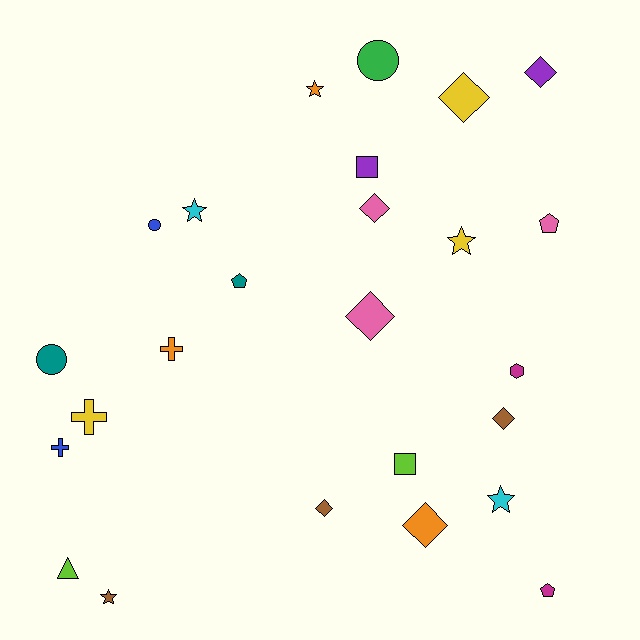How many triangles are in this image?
There is 1 triangle.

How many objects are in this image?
There are 25 objects.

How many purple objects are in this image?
There are 2 purple objects.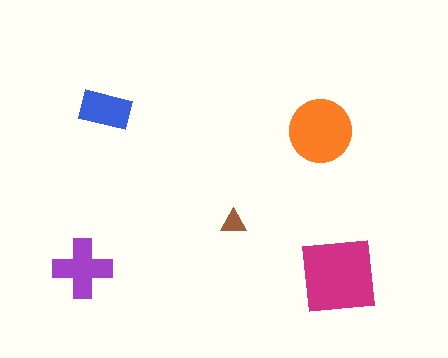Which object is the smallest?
The brown triangle.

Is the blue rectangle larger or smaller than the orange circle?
Smaller.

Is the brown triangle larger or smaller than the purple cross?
Smaller.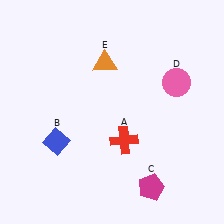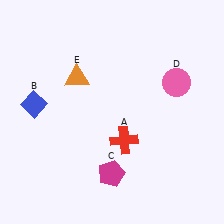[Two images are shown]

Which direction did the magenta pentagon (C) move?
The magenta pentagon (C) moved left.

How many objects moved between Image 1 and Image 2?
3 objects moved between the two images.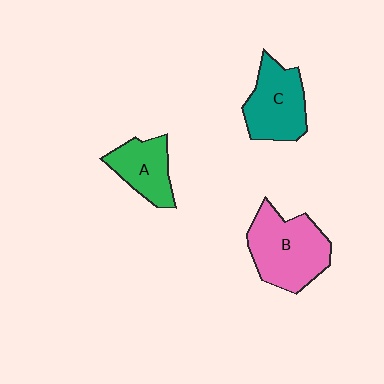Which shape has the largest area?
Shape B (pink).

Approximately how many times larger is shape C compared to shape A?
Approximately 1.3 times.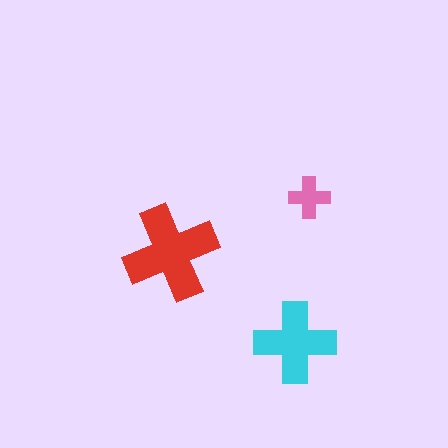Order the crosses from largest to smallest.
the red one, the cyan one, the pink one.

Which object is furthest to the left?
The red cross is leftmost.